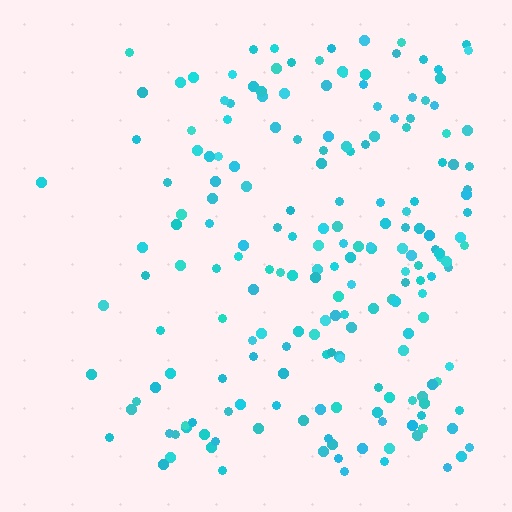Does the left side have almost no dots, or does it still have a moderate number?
Still a moderate number, just noticeably fewer than the right.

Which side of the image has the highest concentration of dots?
The right.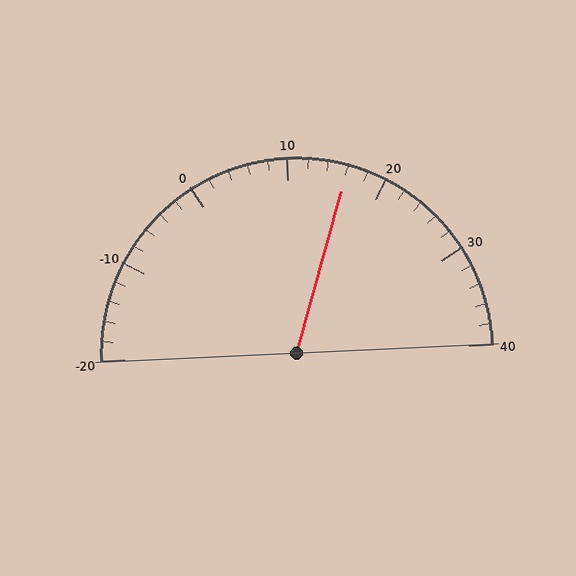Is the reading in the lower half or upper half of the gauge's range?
The reading is in the upper half of the range (-20 to 40).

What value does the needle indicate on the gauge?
The needle indicates approximately 16.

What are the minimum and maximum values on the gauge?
The gauge ranges from -20 to 40.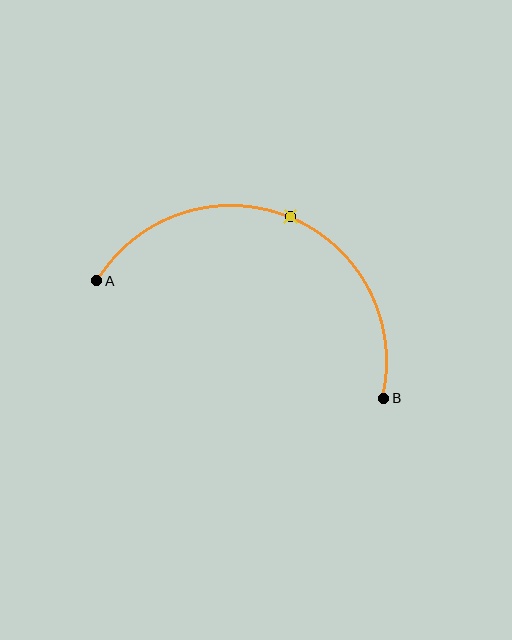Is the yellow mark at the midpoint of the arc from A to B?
Yes. The yellow mark lies on the arc at equal arc-length from both A and B — it is the arc midpoint.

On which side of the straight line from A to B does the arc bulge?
The arc bulges above the straight line connecting A and B.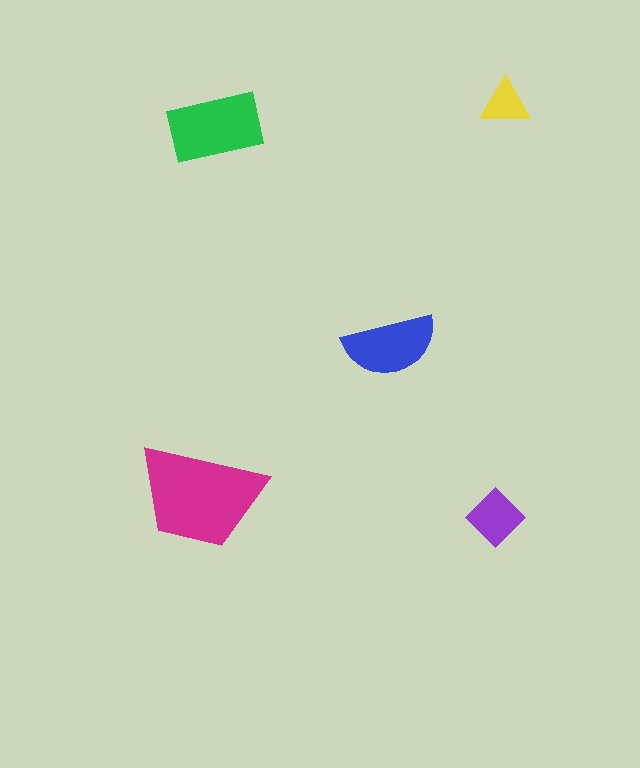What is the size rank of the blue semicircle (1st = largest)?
3rd.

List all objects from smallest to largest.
The yellow triangle, the purple diamond, the blue semicircle, the green rectangle, the magenta trapezoid.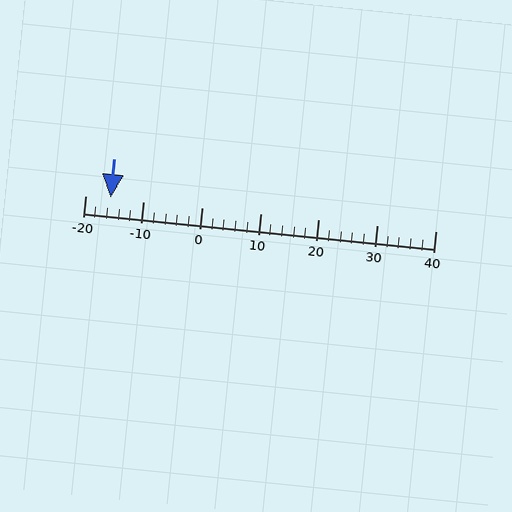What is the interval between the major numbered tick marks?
The major tick marks are spaced 10 units apart.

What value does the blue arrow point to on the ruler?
The blue arrow points to approximately -16.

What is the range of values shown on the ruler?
The ruler shows values from -20 to 40.